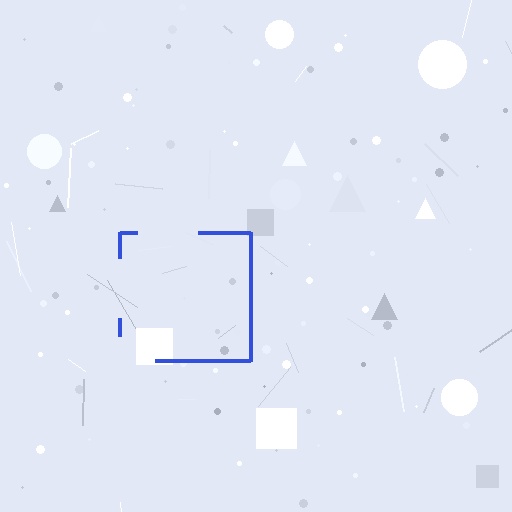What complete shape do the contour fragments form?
The contour fragments form a square.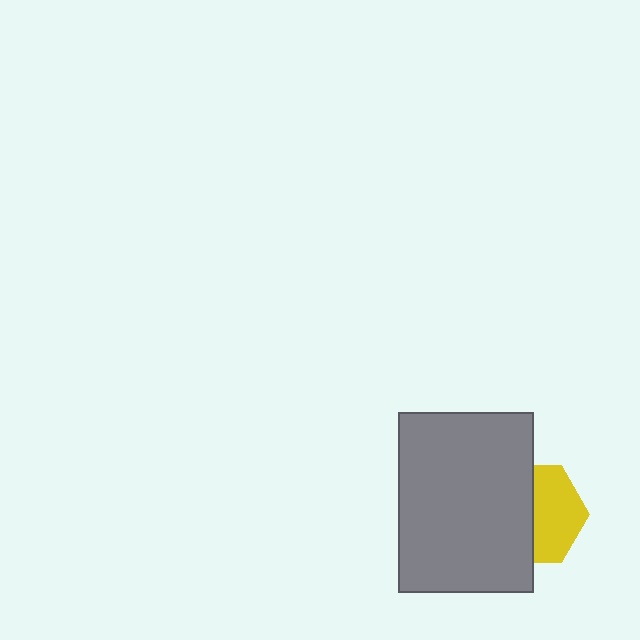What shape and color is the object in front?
The object in front is a gray rectangle.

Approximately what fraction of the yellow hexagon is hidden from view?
Roughly 50% of the yellow hexagon is hidden behind the gray rectangle.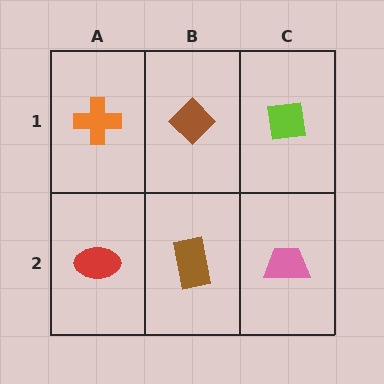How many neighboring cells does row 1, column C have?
2.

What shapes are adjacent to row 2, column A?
An orange cross (row 1, column A), a brown rectangle (row 2, column B).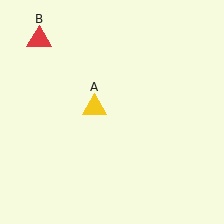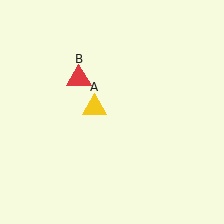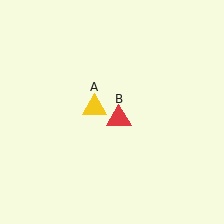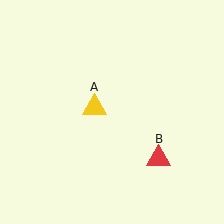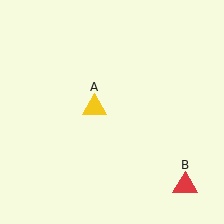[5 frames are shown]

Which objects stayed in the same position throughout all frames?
Yellow triangle (object A) remained stationary.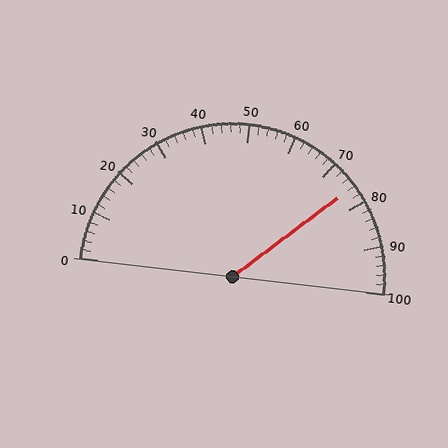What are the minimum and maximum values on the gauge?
The gauge ranges from 0 to 100.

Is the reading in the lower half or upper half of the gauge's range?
The reading is in the upper half of the range (0 to 100).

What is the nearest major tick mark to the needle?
The nearest major tick mark is 80.